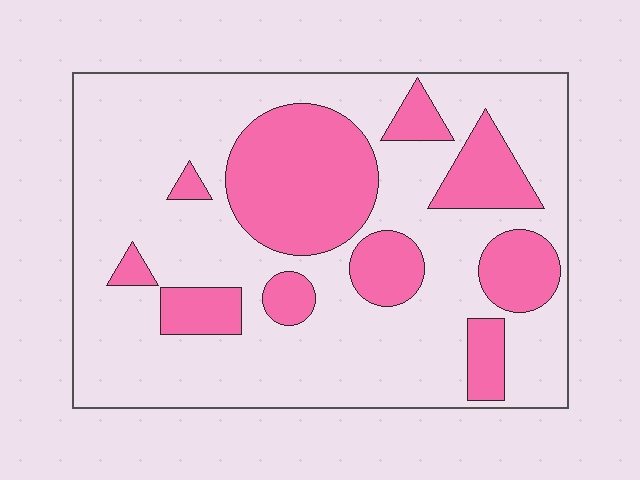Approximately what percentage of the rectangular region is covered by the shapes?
Approximately 30%.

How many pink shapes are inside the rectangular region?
10.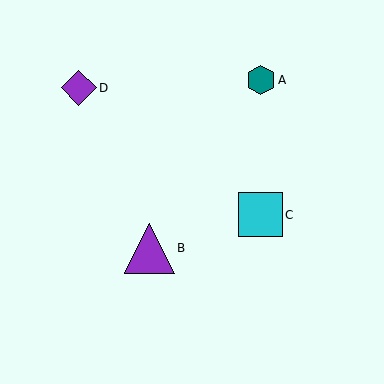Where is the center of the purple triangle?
The center of the purple triangle is at (149, 248).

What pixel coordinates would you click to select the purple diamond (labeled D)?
Click at (79, 88) to select the purple diamond D.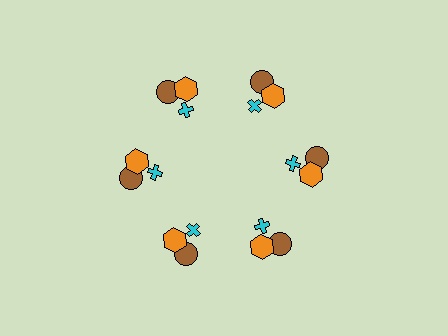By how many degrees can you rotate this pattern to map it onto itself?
The pattern maps onto itself every 60 degrees of rotation.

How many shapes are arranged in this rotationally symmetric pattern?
There are 18 shapes, arranged in 6 groups of 3.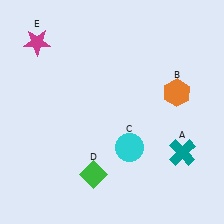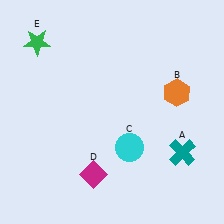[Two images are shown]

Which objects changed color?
D changed from green to magenta. E changed from magenta to green.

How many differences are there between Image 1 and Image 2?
There are 2 differences between the two images.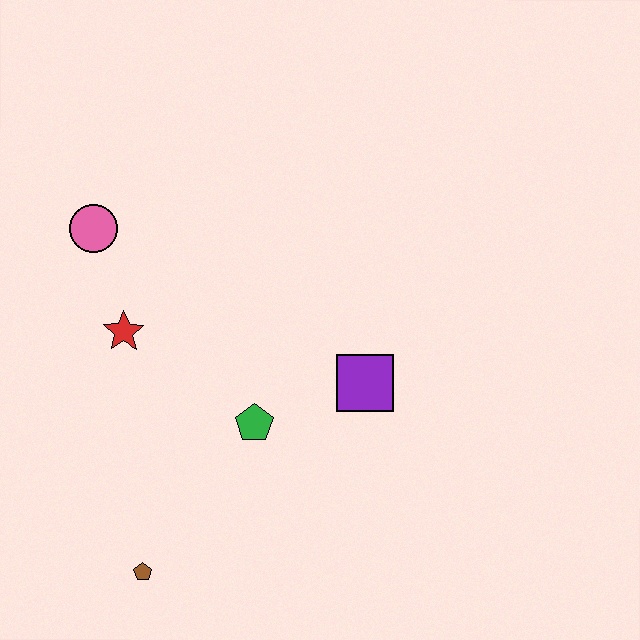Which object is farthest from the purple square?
The pink circle is farthest from the purple square.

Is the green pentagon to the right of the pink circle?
Yes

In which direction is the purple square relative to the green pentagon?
The purple square is to the right of the green pentagon.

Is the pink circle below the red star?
No